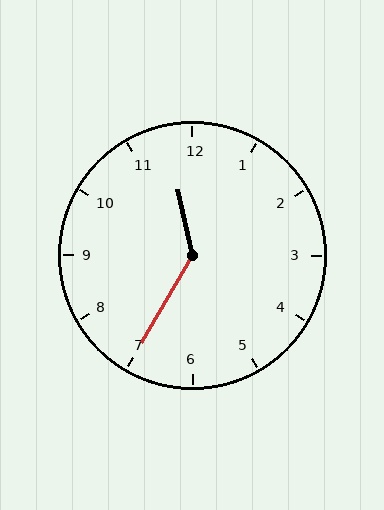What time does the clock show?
11:35.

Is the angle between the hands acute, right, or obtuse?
It is obtuse.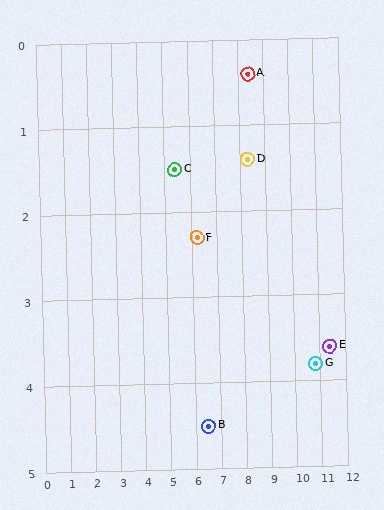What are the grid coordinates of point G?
Point G is at approximately (10.8, 3.8).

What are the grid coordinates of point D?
Point D is at approximately (8.3, 1.4).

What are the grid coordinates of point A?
Point A is at approximately (8.4, 0.4).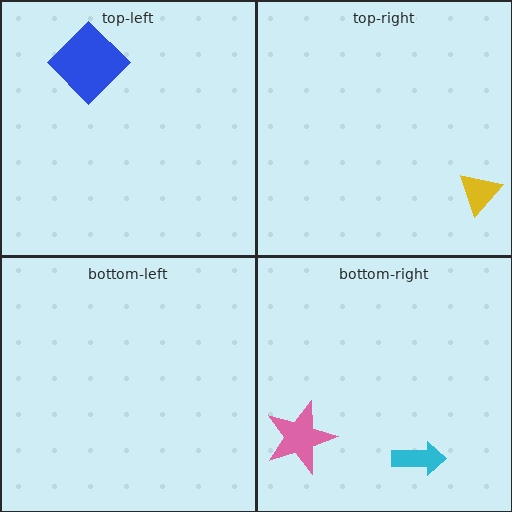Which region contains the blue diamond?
The top-left region.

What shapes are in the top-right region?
The yellow triangle.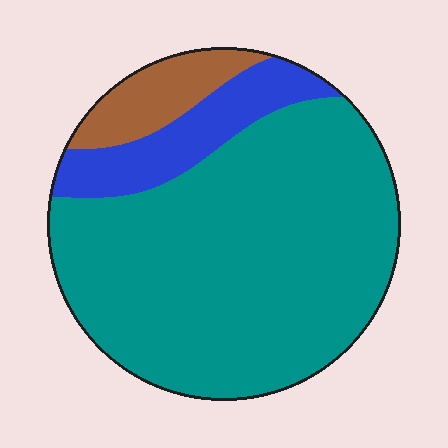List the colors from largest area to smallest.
From largest to smallest: teal, blue, brown.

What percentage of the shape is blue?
Blue takes up about one eighth (1/8) of the shape.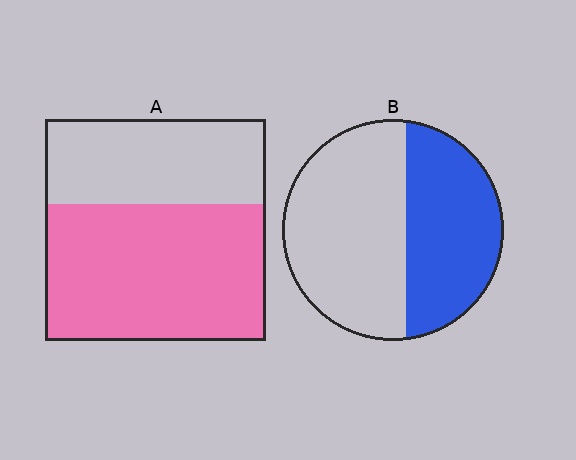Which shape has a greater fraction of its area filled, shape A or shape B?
Shape A.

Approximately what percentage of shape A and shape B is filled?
A is approximately 60% and B is approximately 45%.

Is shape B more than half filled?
No.